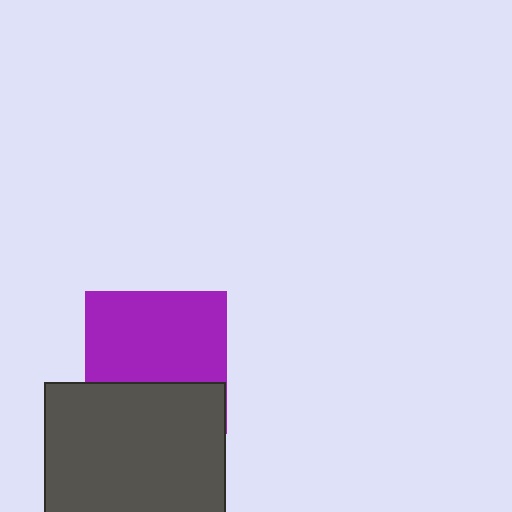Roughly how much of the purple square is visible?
About half of it is visible (roughly 64%).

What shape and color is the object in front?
The object in front is a dark gray square.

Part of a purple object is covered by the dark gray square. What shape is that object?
It is a square.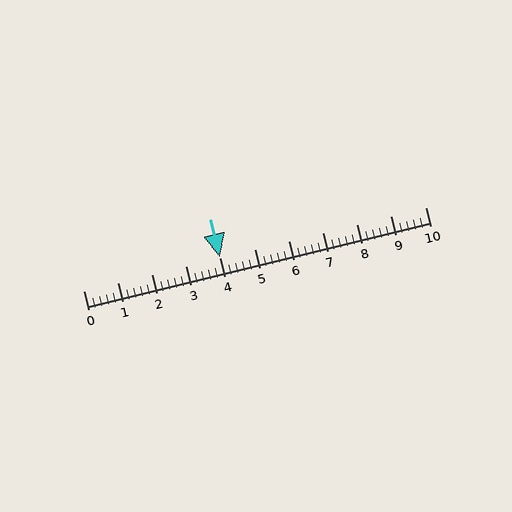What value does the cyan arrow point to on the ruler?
The cyan arrow points to approximately 4.0.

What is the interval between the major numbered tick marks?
The major tick marks are spaced 1 units apart.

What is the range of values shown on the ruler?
The ruler shows values from 0 to 10.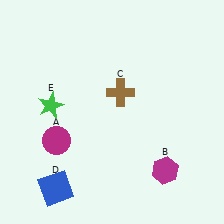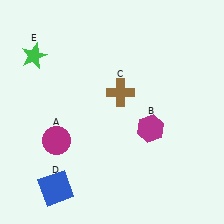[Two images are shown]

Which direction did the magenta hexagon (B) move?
The magenta hexagon (B) moved up.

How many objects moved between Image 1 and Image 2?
2 objects moved between the two images.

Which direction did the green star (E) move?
The green star (E) moved up.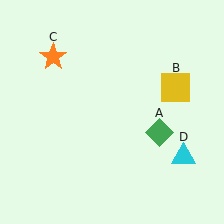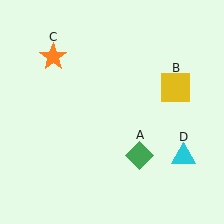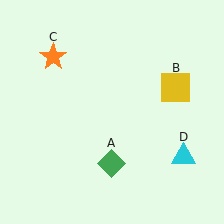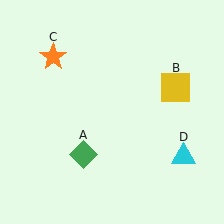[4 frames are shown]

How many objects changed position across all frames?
1 object changed position: green diamond (object A).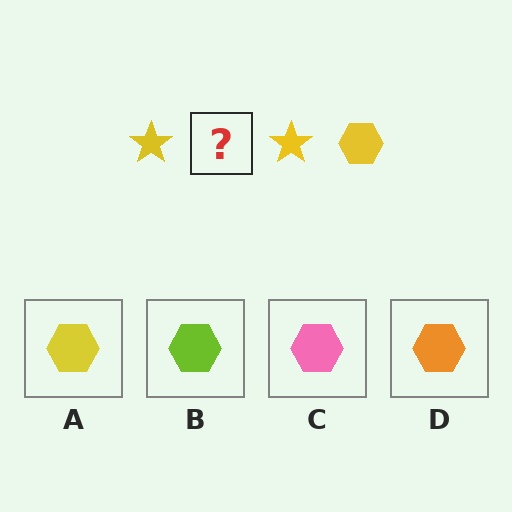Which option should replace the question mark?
Option A.